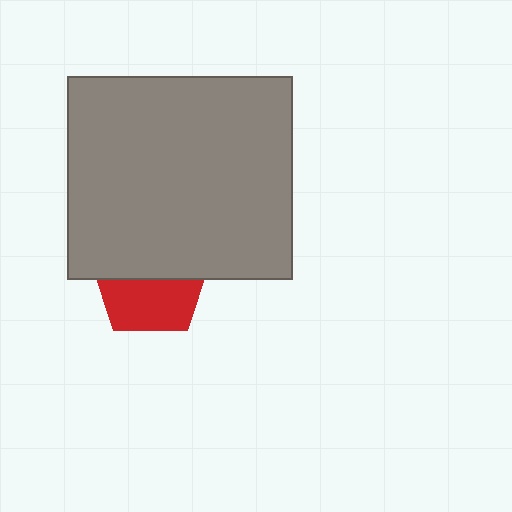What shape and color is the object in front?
The object in front is a gray rectangle.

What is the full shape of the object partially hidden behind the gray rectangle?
The partially hidden object is a red pentagon.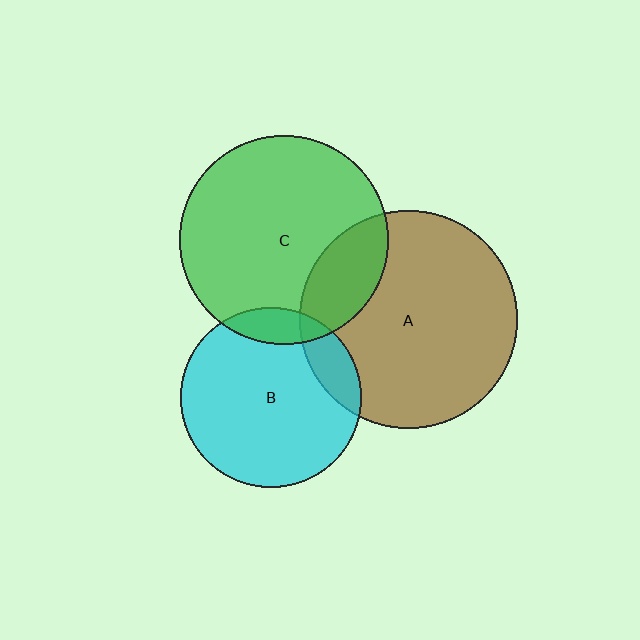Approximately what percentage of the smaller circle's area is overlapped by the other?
Approximately 10%.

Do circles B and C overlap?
Yes.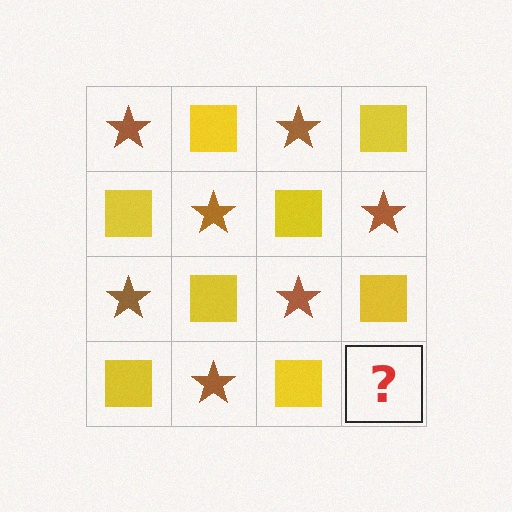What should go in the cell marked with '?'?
The missing cell should contain a brown star.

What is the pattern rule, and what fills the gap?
The rule is that it alternates brown star and yellow square in a checkerboard pattern. The gap should be filled with a brown star.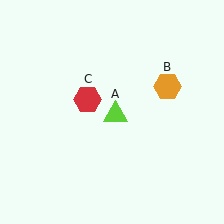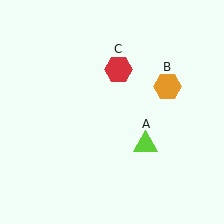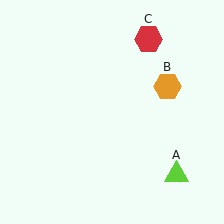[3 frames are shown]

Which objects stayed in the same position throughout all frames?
Orange hexagon (object B) remained stationary.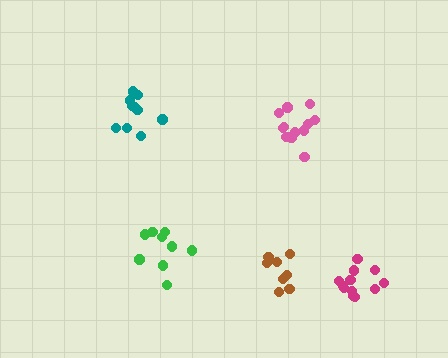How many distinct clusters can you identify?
There are 5 distinct clusters.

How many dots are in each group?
Group 1: 13 dots, Group 2: 11 dots, Group 3: 12 dots, Group 4: 9 dots, Group 5: 8 dots (53 total).